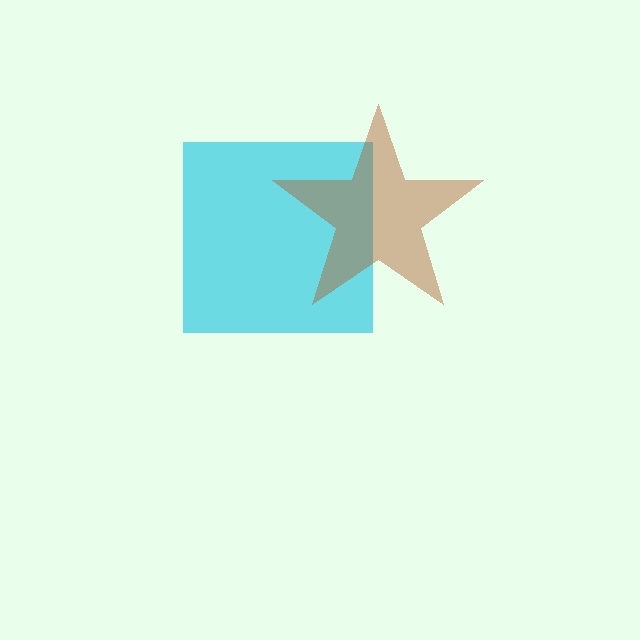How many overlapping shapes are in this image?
There are 2 overlapping shapes in the image.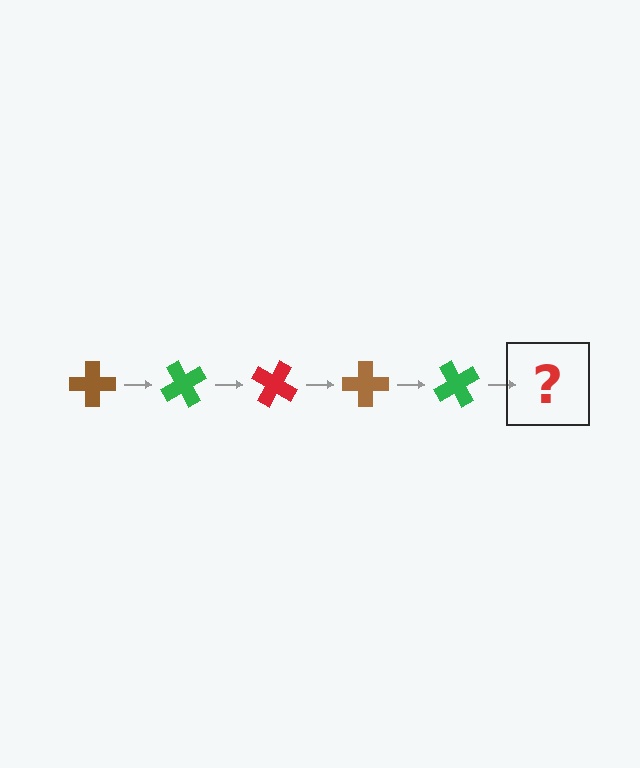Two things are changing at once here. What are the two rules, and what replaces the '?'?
The two rules are that it rotates 60 degrees each step and the color cycles through brown, green, and red. The '?' should be a red cross, rotated 300 degrees from the start.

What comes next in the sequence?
The next element should be a red cross, rotated 300 degrees from the start.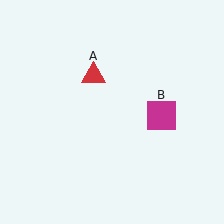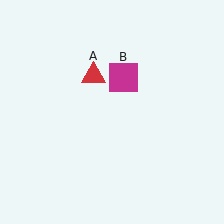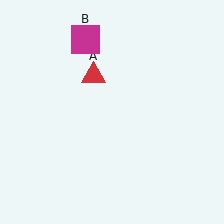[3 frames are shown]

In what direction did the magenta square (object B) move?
The magenta square (object B) moved up and to the left.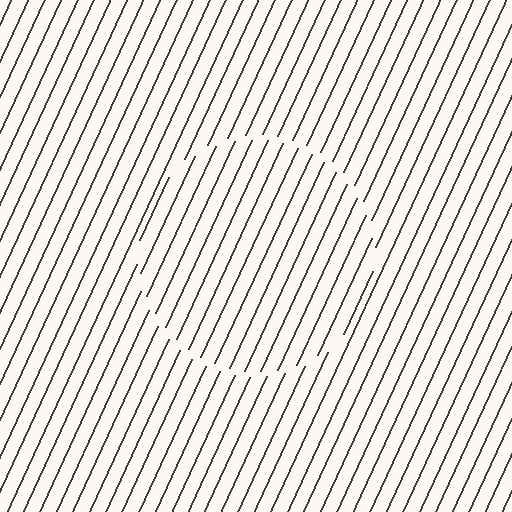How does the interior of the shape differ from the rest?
The interior of the shape contains the same grating, shifted by half a period — the contour is defined by the phase discontinuity where line-ends from the inner and outer gratings abut.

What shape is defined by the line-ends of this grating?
An illusory circle. The interior of the shape contains the same grating, shifted by half a period — the contour is defined by the phase discontinuity where line-ends from the inner and outer gratings abut.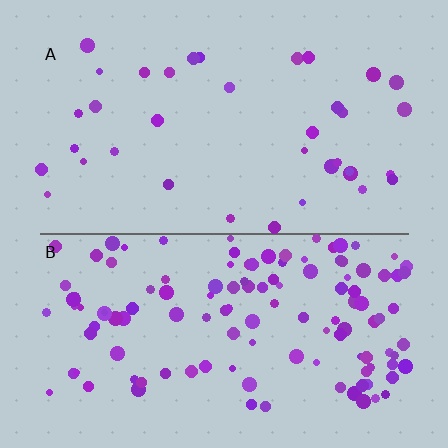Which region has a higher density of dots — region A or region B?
B (the bottom).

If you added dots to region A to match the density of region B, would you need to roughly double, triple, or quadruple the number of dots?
Approximately triple.